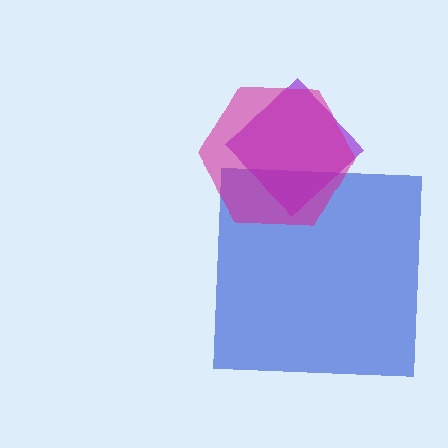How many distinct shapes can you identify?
There are 3 distinct shapes: a blue square, a purple diamond, a magenta hexagon.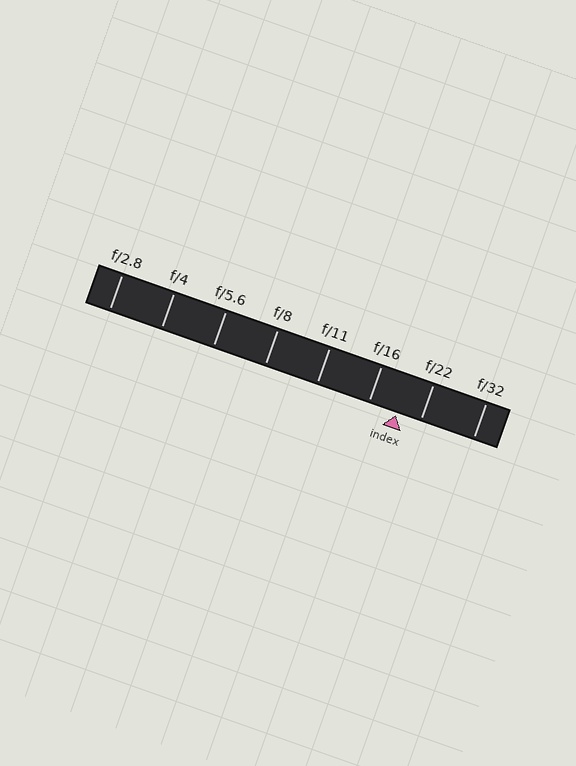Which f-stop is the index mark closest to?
The index mark is closest to f/22.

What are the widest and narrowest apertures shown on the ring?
The widest aperture shown is f/2.8 and the narrowest is f/32.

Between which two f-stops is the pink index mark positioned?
The index mark is between f/16 and f/22.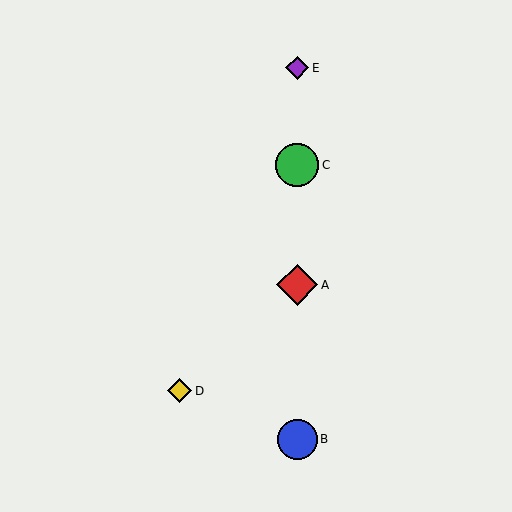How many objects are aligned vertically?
4 objects (A, B, C, E) are aligned vertically.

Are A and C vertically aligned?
Yes, both are at x≈297.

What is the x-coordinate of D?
Object D is at x≈180.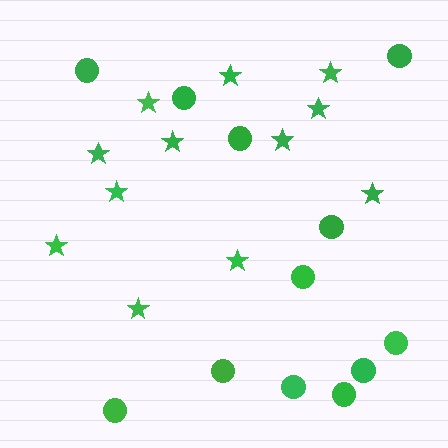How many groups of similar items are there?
There are 2 groups: one group of circles (12) and one group of stars (12).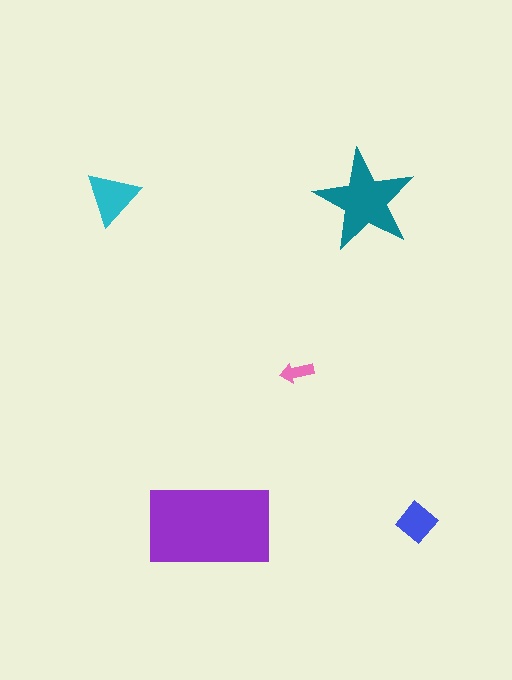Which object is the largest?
The purple rectangle.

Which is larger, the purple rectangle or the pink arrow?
The purple rectangle.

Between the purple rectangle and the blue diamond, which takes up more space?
The purple rectangle.